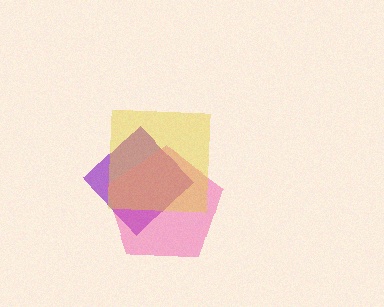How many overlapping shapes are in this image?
There are 3 overlapping shapes in the image.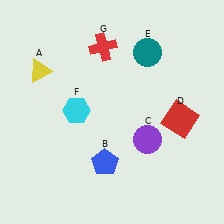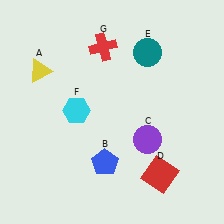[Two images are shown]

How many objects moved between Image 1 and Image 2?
1 object moved between the two images.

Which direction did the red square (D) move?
The red square (D) moved down.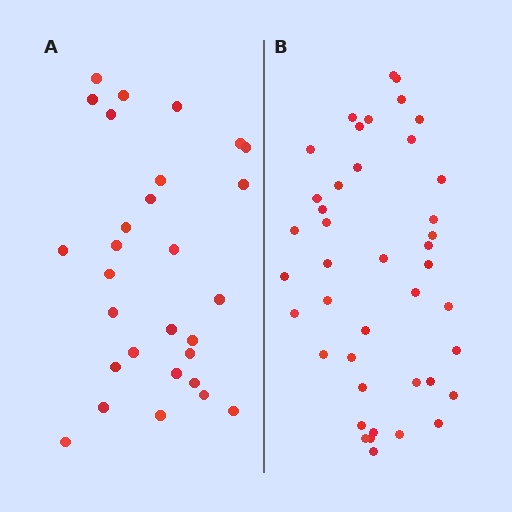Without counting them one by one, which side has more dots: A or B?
Region B (the right region) has more dots.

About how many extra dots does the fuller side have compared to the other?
Region B has approximately 15 more dots than region A.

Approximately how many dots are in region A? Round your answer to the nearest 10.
About 30 dots. (The exact count is 29, which rounds to 30.)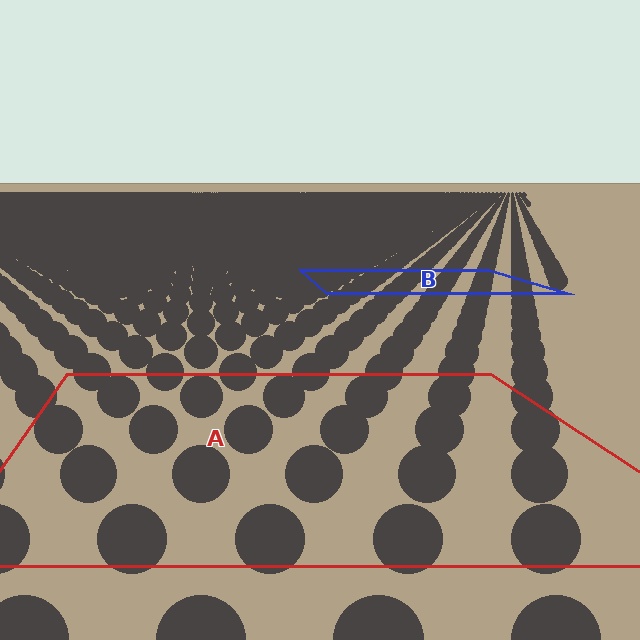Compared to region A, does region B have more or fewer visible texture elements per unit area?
Region B has more texture elements per unit area — they are packed more densely because it is farther away.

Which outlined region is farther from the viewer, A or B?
Region B is farther from the viewer — the texture elements inside it appear smaller and more densely packed.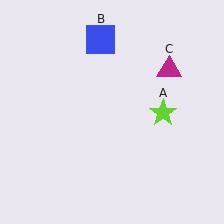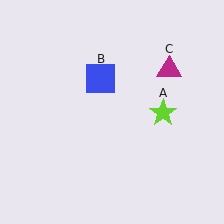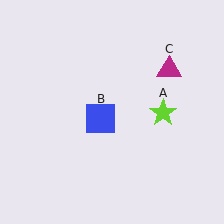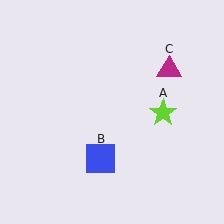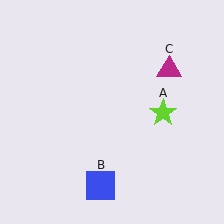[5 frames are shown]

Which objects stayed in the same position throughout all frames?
Lime star (object A) and magenta triangle (object C) remained stationary.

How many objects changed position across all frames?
1 object changed position: blue square (object B).